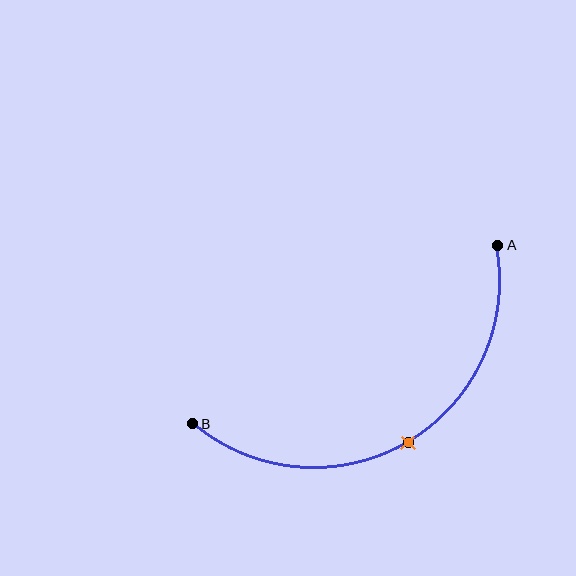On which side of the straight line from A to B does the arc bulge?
The arc bulges below the straight line connecting A and B.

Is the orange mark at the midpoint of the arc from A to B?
Yes. The orange mark lies on the arc at equal arc-length from both A and B — it is the arc midpoint.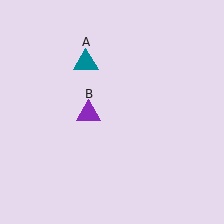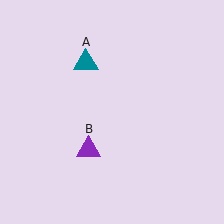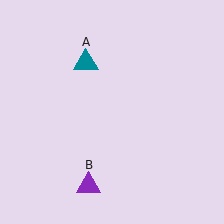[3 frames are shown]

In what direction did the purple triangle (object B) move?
The purple triangle (object B) moved down.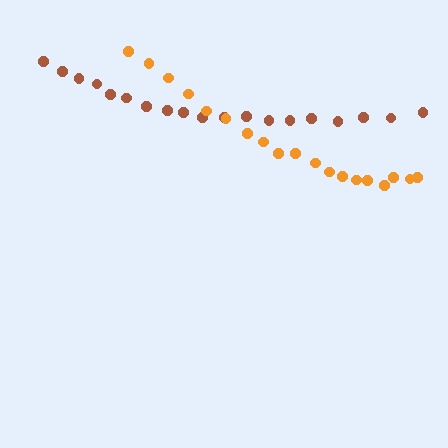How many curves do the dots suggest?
There are 2 distinct paths.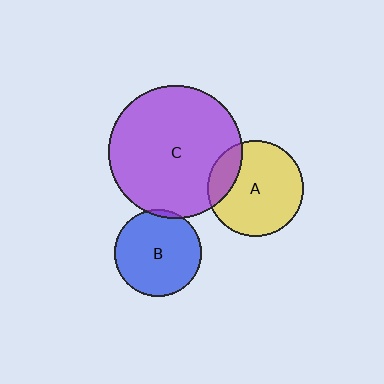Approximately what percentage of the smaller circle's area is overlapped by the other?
Approximately 20%.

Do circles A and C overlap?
Yes.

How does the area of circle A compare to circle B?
Approximately 1.2 times.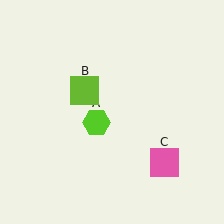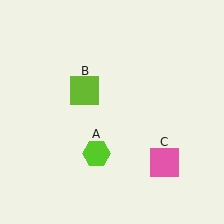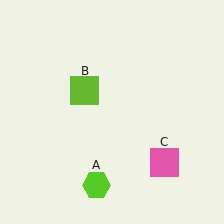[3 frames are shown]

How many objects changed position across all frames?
1 object changed position: lime hexagon (object A).